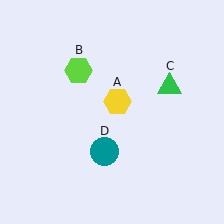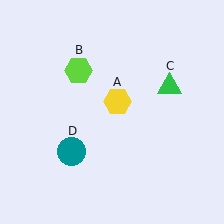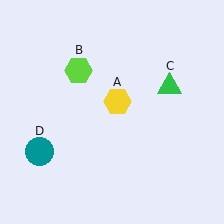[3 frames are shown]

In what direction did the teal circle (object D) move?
The teal circle (object D) moved left.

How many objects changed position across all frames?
1 object changed position: teal circle (object D).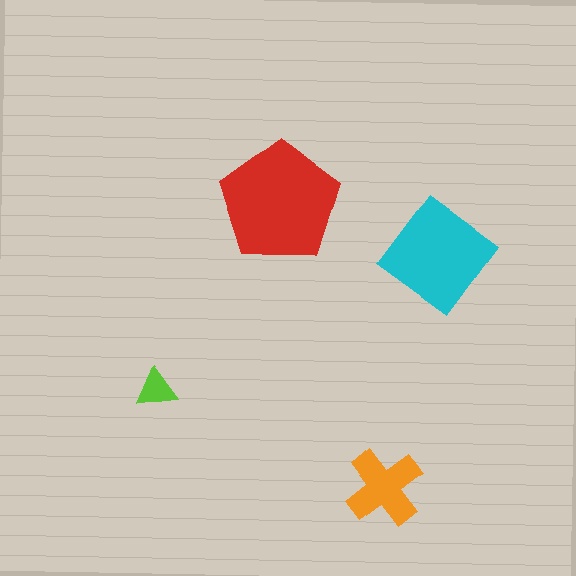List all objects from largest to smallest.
The red pentagon, the cyan diamond, the orange cross, the lime triangle.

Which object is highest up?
The red pentagon is topmost.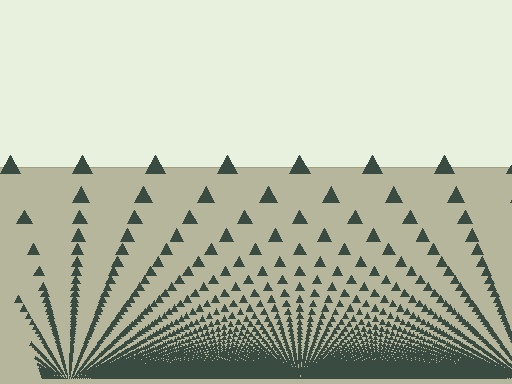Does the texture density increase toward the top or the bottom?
Density increases toward the bottom.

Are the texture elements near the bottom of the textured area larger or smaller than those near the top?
Smaller. The gradient is inverted — elements near the bottom are smaller and denser.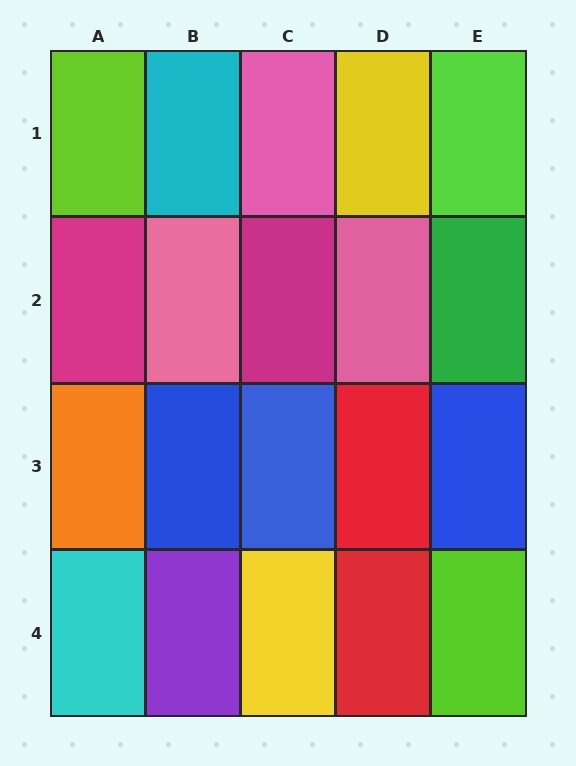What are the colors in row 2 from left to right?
Magenta, pink, magenta, pink, green.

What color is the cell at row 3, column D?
Red.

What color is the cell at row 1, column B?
Cyan.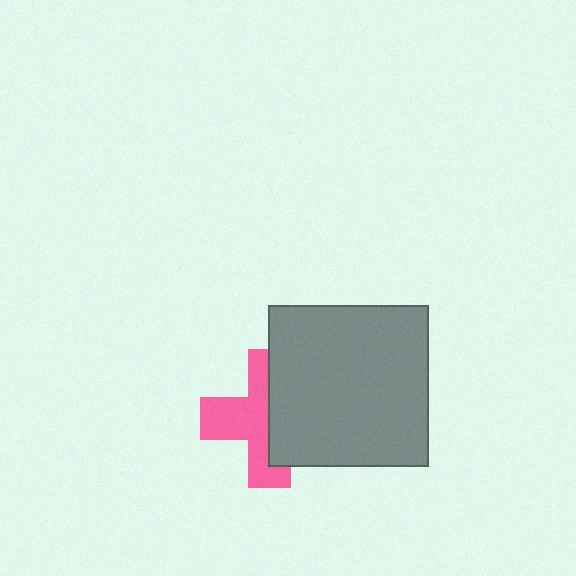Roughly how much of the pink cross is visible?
About half of it is visible (roughly 52%).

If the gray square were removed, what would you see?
You would see the complete pink cross.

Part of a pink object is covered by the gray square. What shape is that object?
It is a cross.